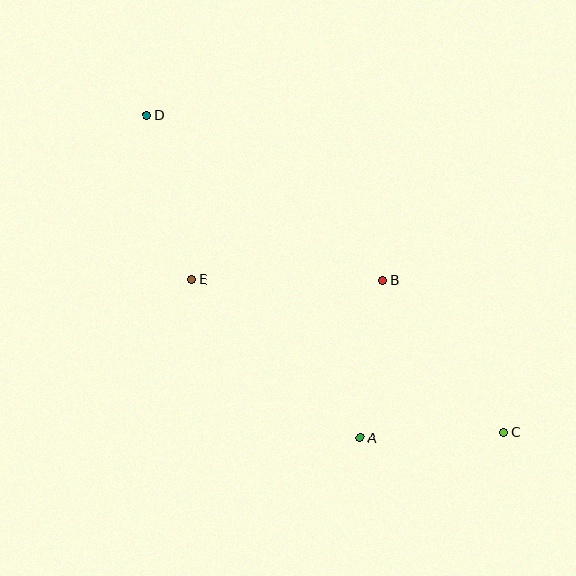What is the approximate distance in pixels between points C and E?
The distance between C and E is approximately 347 pixels.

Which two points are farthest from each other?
Points C and D are farthest from each other.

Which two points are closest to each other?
Points A and C are closest to each other.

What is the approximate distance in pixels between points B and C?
The distance between B and C is approximately 194 pixels.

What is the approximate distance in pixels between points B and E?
The distance between B and E is approximately 191 pixels.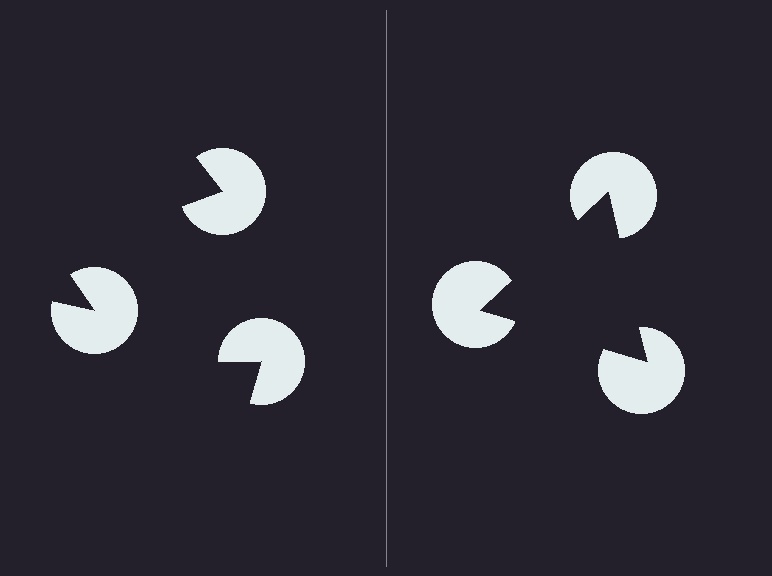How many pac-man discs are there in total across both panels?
6 — 3 on each side.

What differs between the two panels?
The pac-man discs are positioned identically on both sides; only the wedge orientations differ. On the right they align to a triangle; on the left they are misaligned.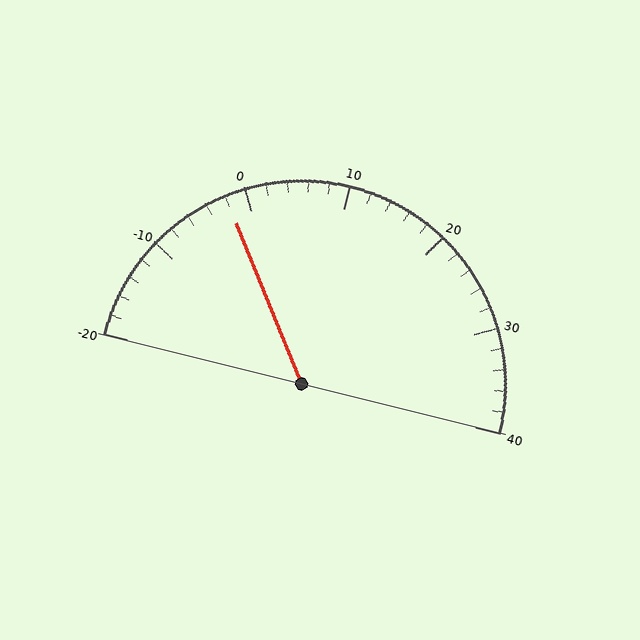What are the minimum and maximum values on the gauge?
The gauge ranges from -20 to 40.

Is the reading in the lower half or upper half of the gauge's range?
The reading is in the lower half of the range (-20 to 40).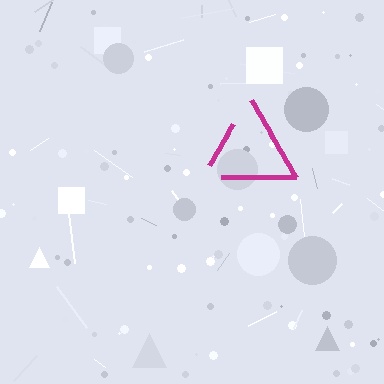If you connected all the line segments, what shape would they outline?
They would outline a triangle.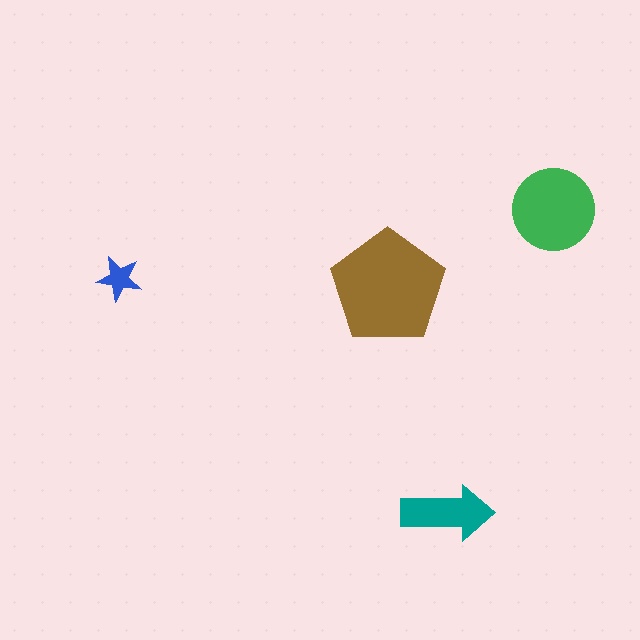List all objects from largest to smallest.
The brown pentagon, the green circle, the teal arrow, the blue star.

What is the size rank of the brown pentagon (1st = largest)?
1st.